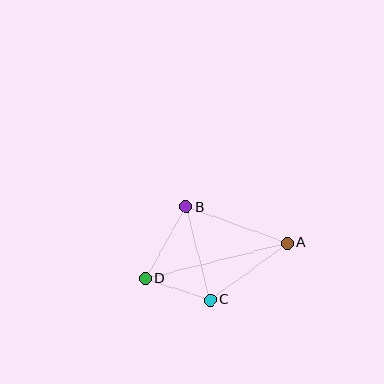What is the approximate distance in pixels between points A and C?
The distance between A and C is approximately 96 pixels.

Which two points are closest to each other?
Points C and D are closest to each other.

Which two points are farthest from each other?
Points A and D are farthest from each other.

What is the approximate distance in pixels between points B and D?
The distance between B and D is approximately 82 pixels.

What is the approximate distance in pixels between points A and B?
The distance between A and B is approximately 107 pixels.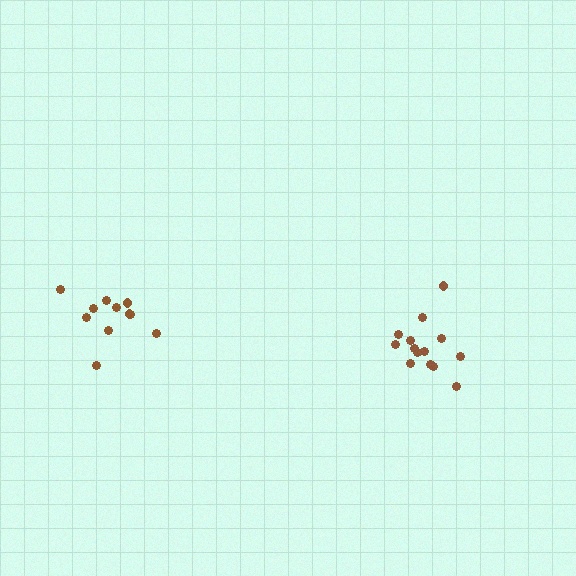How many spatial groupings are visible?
There are 2 spatial groupings.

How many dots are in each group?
Group 1: 11 dots, Group 2: 14 dots (25 total).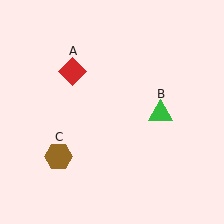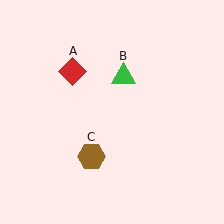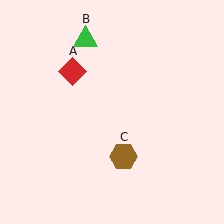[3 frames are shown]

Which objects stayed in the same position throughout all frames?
Red diamond (object A) remained stationary.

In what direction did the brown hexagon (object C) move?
The brown hexagon (object C) moved right.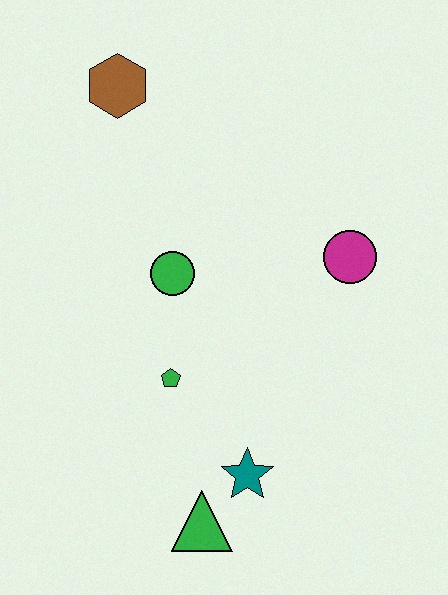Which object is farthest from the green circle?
The green triangle is farthest from the green circle.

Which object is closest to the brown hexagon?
The green circle is closest to the brown hexagon.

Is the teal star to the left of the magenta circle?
Yes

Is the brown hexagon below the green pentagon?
No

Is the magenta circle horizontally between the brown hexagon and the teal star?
No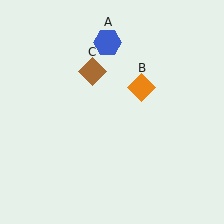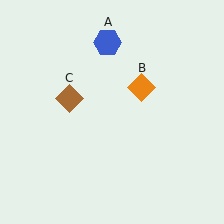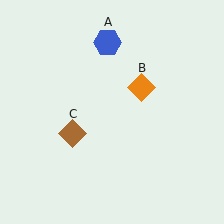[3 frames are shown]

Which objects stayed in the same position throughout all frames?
Blue hexagon (object A) and orange diamond (object B) remained stationary.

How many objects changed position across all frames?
1 object changed position: brown diamond (object C).